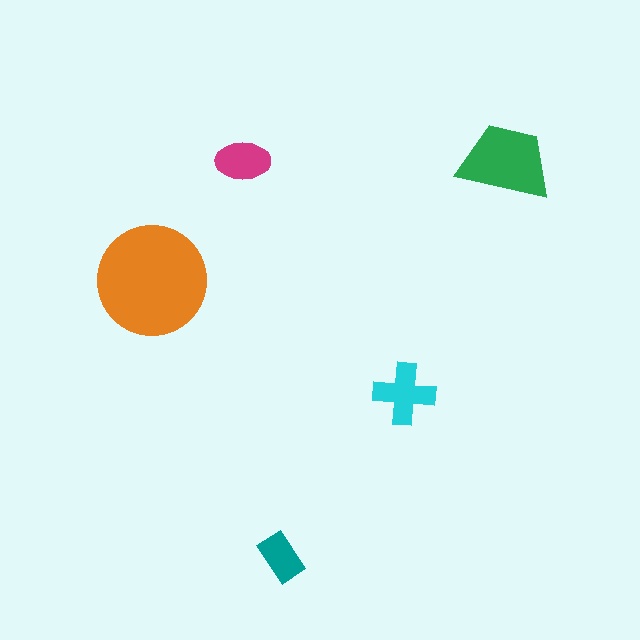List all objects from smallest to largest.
The teal rectangle, the magenta ellipse, the cyan cross, the green trapezoid, the orange circle.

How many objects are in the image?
There are 5 objects in the image.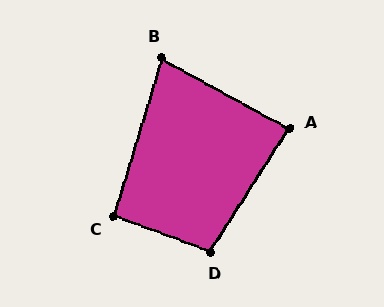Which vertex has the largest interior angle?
D, at approximately 102 degrees.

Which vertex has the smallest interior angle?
B, at approximately 78 degrees.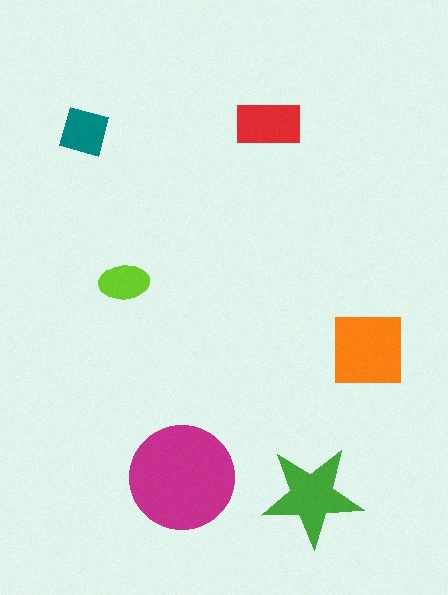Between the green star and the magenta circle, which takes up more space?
The magenta circle.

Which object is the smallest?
The lime ellipse.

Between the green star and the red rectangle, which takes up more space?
The green star.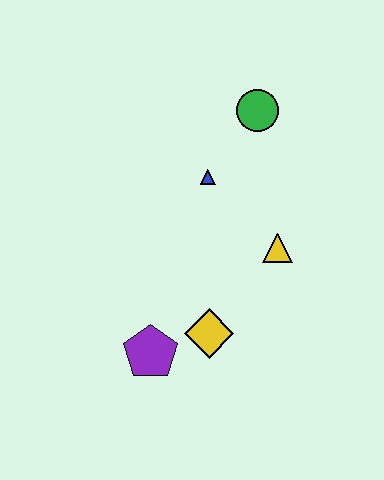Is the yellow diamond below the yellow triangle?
Yes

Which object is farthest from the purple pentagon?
The green circle is farthest from the purple pentagon.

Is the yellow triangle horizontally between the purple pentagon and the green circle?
No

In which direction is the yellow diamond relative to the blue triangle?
The yellow diamond is below the blue triangle.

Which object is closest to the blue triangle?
The green circle is closest to the blue triangle.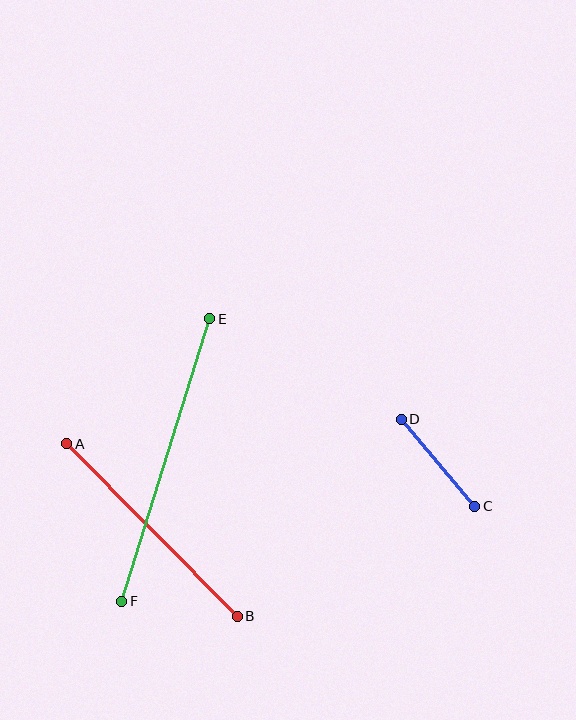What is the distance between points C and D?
The distance is approximately 114 pixels.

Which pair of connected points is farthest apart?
Points E and F are farthest apart.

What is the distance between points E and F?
The distance is approximately 296 pixels.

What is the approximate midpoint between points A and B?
The midpoint is at approximately (152, 530) pixels.